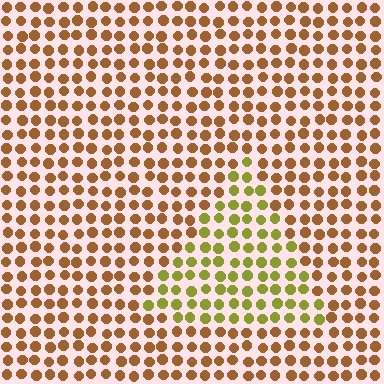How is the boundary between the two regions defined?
The boundary is defined purely by a slight shift in hue (about 43 degrees). Spacing, size, and orientation are identical on both sides.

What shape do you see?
I see a triangle.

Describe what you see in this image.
The image is filled with small brown elements in a uniform arrangement. A triangle-shaped region is visible where the elements are tinted to a slightly different hue, forming a subtle color boundary.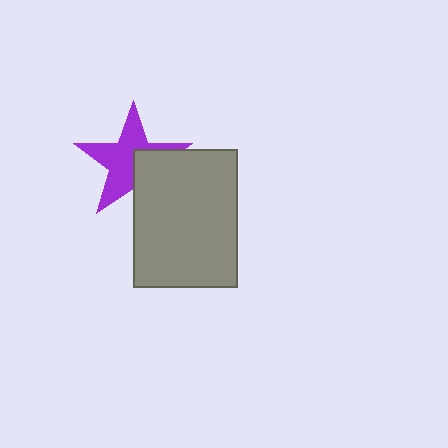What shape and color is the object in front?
The object in front is a gray rectangle.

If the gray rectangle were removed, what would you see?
You would see the complete purple star.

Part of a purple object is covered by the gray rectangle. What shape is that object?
It is a star.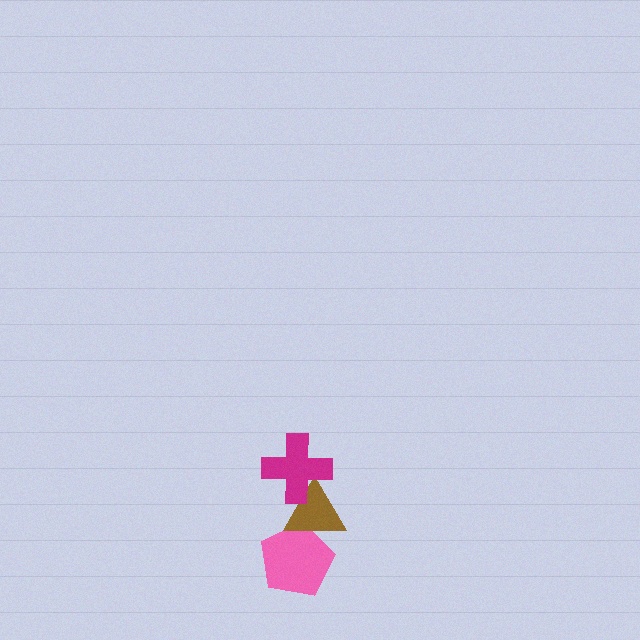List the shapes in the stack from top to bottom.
From top to bottom: the magenta cross, the brown triangle, the pink pentagon.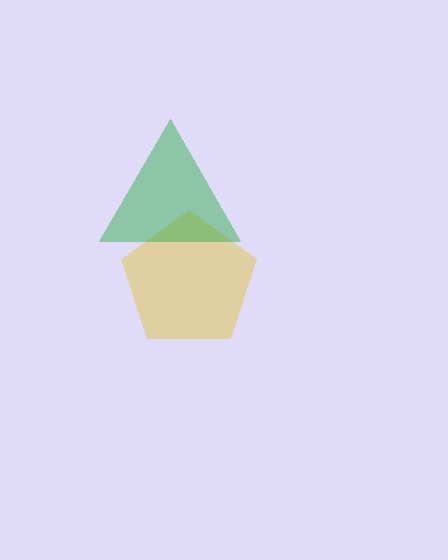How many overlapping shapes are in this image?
There are 2 overlapping shapes in the image.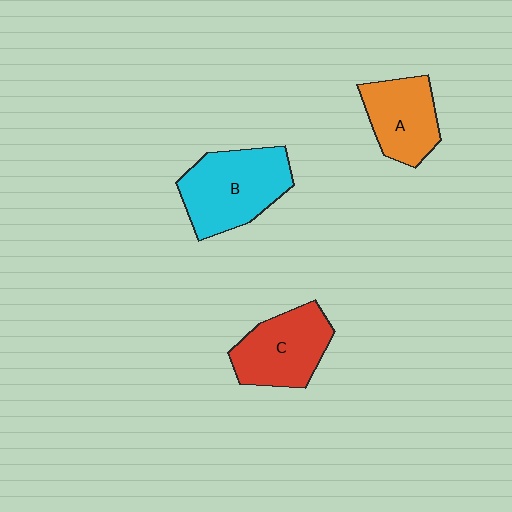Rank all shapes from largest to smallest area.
From largest to smallest: B (cyan), C (red), A (orange).